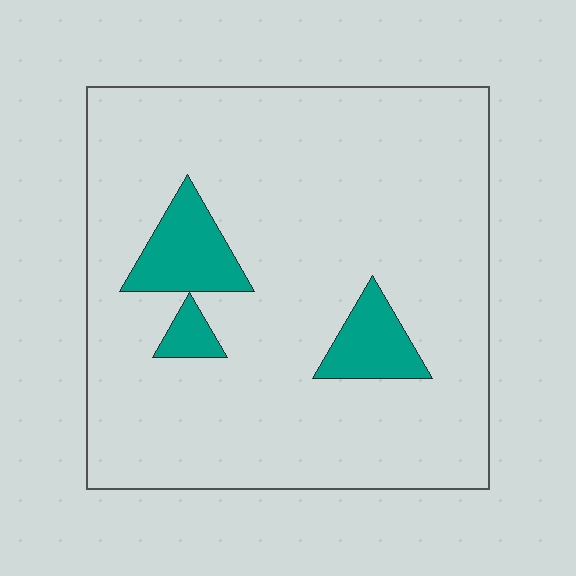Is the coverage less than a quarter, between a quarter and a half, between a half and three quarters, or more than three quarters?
Less than a quarter.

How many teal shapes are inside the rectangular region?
3.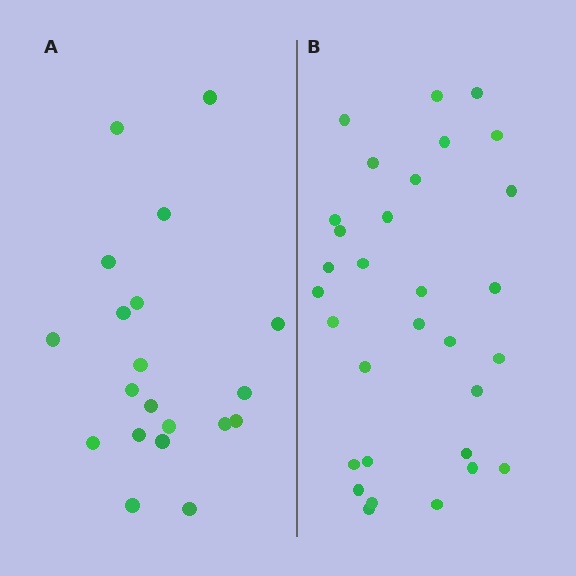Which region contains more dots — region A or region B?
Region B (the right region) has more dots.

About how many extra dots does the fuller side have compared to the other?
Region B has roughly 12 or so more dots than region A.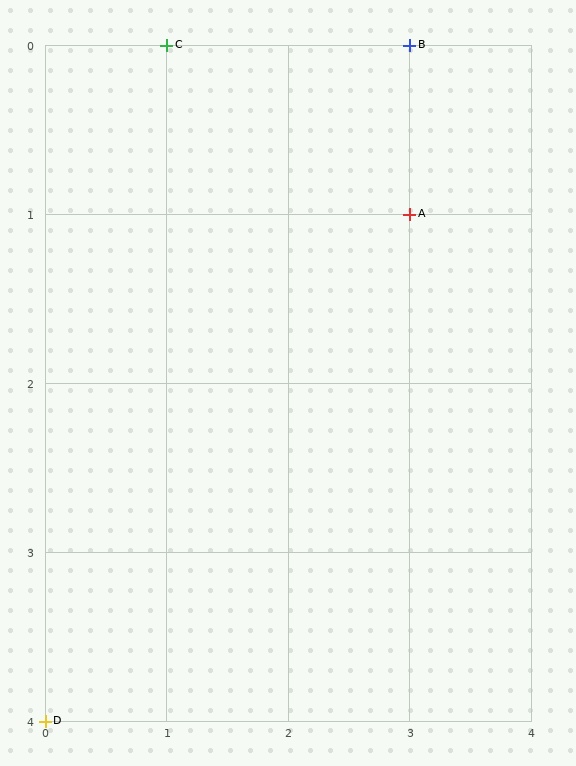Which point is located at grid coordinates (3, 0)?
Point B is at (3, 0).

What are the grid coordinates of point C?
Point C is at grid coordinates (1, 0).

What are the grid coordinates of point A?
Point A is at grid coordinates (3, 1).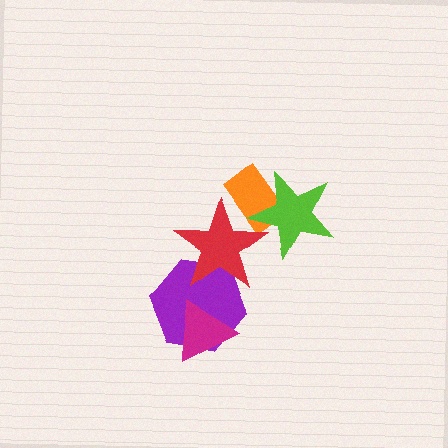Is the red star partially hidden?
Yes, it is partially covered by another shape.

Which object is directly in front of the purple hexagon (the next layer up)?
The red star is directly in front of the purple hexagon.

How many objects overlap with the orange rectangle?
2 objects overlap with the orange rectangle.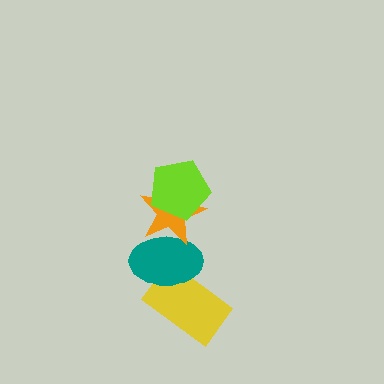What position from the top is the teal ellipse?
The teal ellipse is 3rd from the top.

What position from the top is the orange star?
The orange star is 2nd from the top.